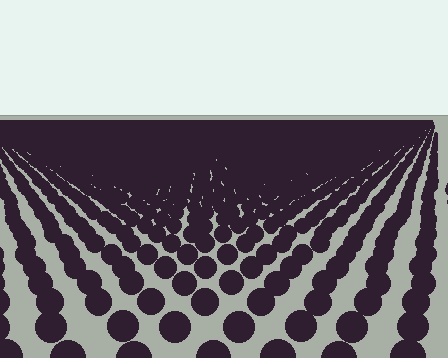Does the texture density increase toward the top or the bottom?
Density increases toward the top.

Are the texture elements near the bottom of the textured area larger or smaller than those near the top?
Larger. Near the bottom, elements are closer to the viewer and appear at a bigger on-screen size.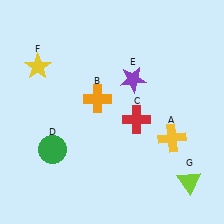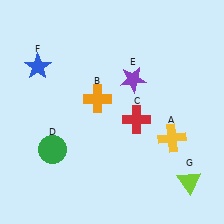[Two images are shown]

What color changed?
The star (F) changed from yellow in Image 1 to blue in Image 2.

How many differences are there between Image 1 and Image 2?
There is 1 difference between the two images.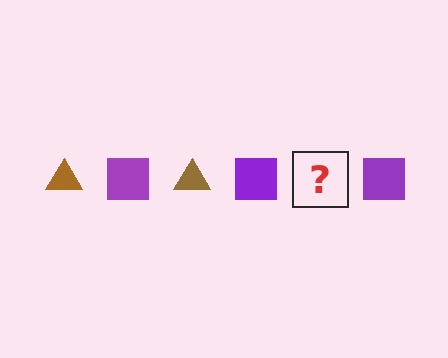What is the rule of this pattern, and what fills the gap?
The rule is that the pattern alternates between brown triangle and purple square. The gap should be filled with a brown triangle.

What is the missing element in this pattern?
The missing element is a brown triangle.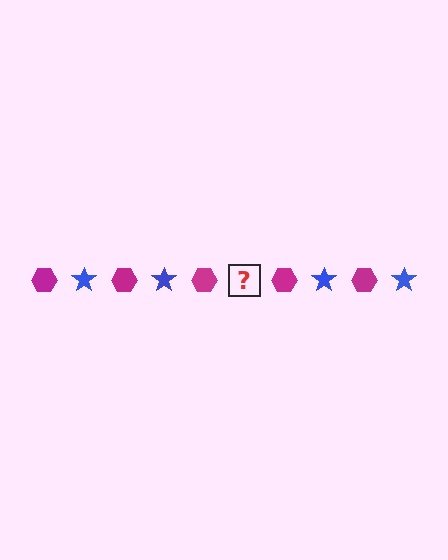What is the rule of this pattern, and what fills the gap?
The rule is that the pattern alternates between magenta hexagon and blue star. The gap should be filled with a blue star.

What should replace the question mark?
The question mark should be replaced with a blue star.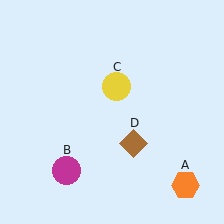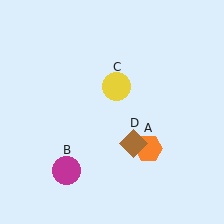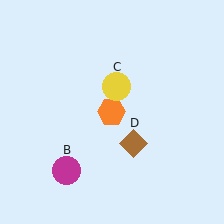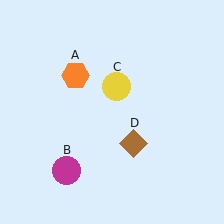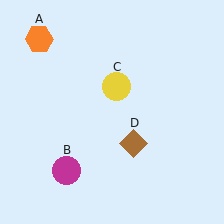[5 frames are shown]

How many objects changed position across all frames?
1 object changed position: orange hexagon (object A).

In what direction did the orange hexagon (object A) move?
The orange hexagon (object A) moved up and to the left.